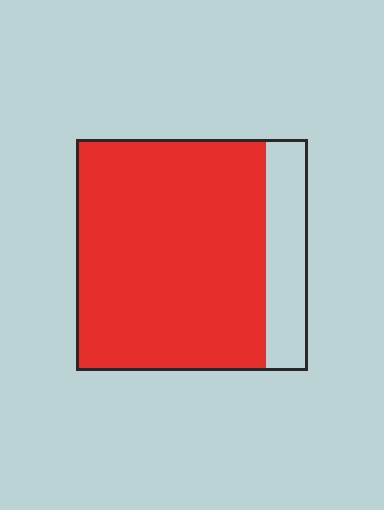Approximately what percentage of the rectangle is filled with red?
Approximately 80%.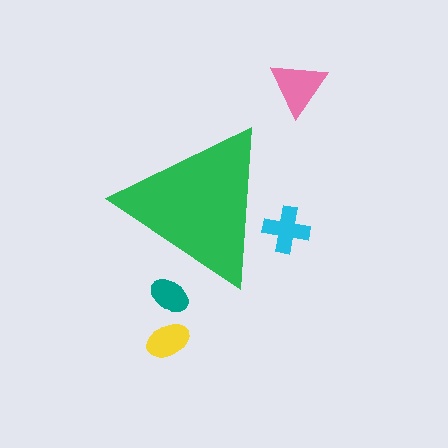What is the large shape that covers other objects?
A green triangle.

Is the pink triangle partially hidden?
No, the pink triangle is fully visible.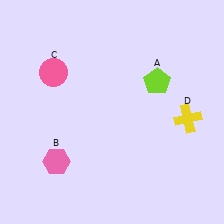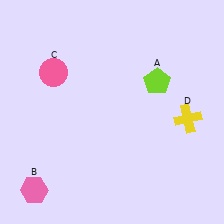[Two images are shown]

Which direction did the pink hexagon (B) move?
The pink hexagon (B) moved down.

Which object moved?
The pink hexagon (B) moved down.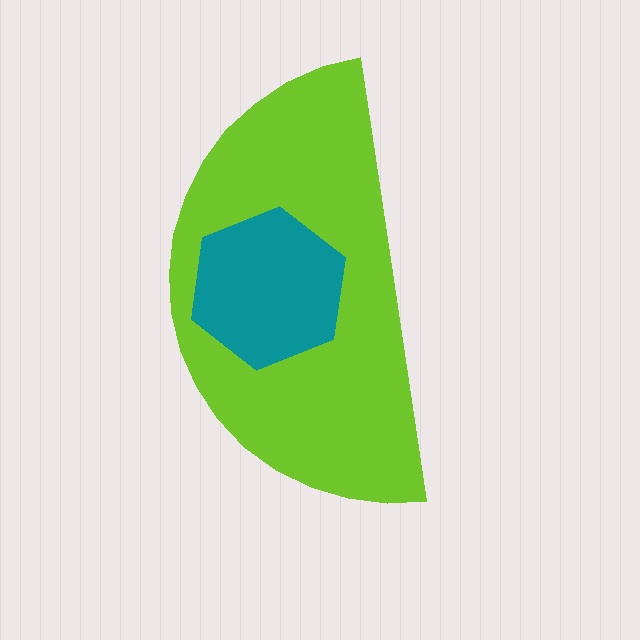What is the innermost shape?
The teal hexagon.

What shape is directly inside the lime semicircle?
The teal hexagon.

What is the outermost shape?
The lime semicircle.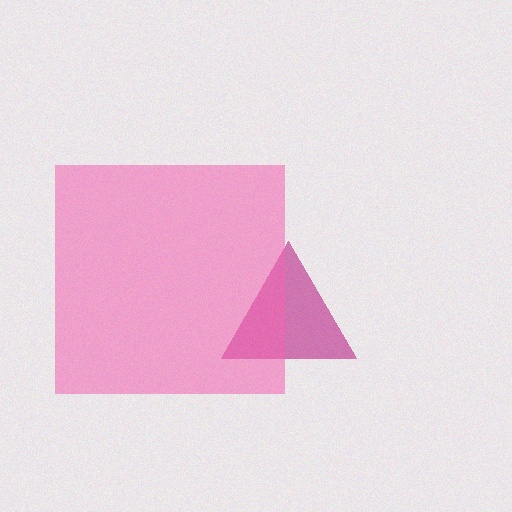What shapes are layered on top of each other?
The layered shapes are: a magenta triangle, a pink square.